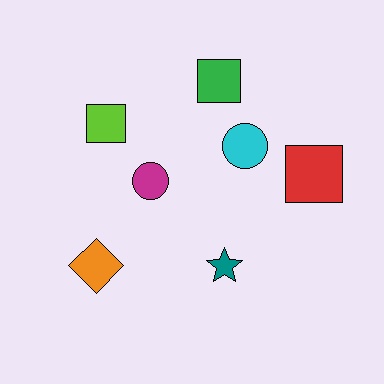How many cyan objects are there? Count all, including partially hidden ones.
There is 1 cyan object.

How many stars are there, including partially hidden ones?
There is 1 star.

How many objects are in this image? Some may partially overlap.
There are 7 objects.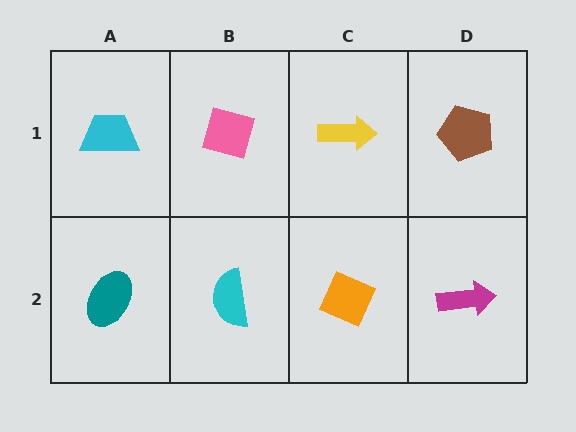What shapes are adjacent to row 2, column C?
A yellow arrow (row 1, column C), a cyan semicircle (row 2, column B), a magenta arrow (row 2, column D).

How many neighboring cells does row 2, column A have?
2.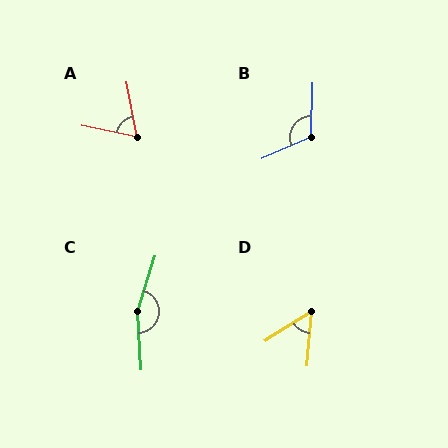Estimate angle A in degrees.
Approximately 68 degrees.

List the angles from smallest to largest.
D (52°), A (68°), B (115°), C (159°).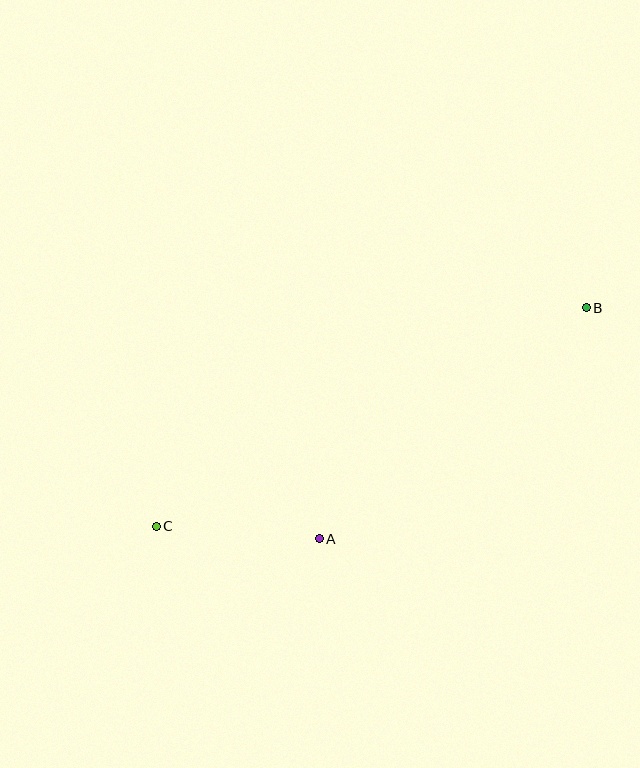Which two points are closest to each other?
Points A and C are closest to each other.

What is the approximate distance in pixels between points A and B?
The distance between A and B is approximately 353 pixels.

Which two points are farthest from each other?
Points B and C are farthest from each other.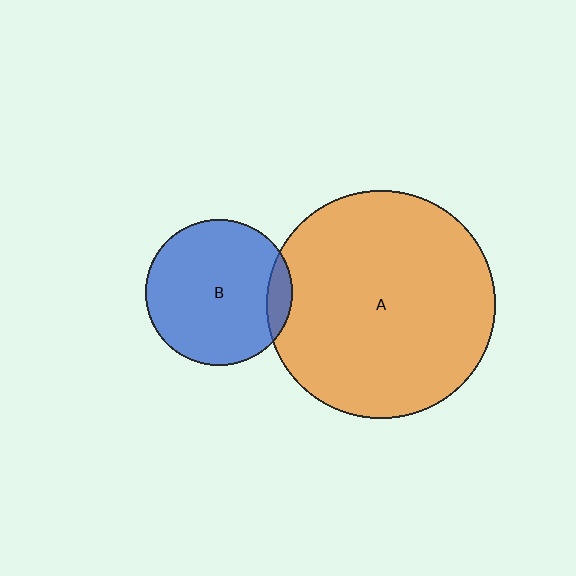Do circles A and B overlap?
Yes.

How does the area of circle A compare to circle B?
Approximately 2.4 times.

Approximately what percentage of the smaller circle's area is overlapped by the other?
Approximately 10%.